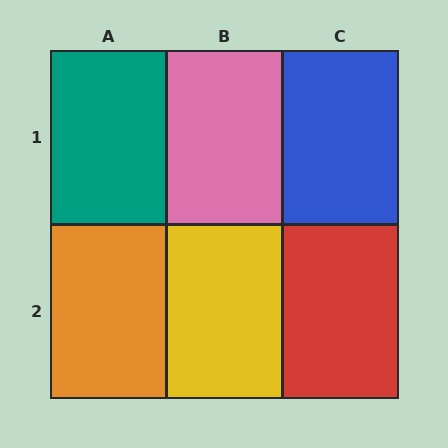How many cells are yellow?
1 cell is yellow.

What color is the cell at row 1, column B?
Pink.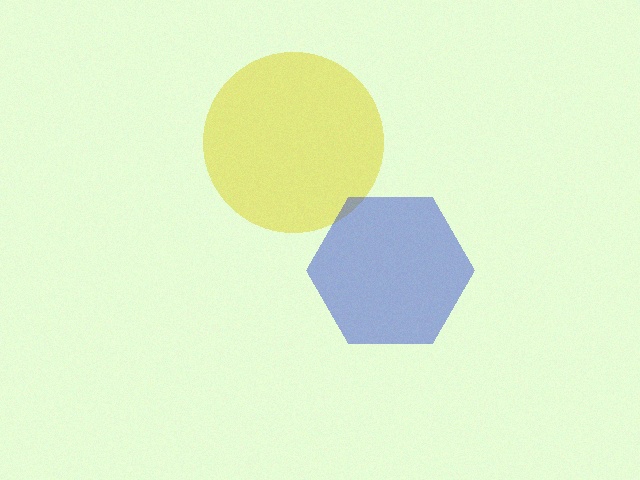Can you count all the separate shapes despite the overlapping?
Yes, there are 2 separate shapes.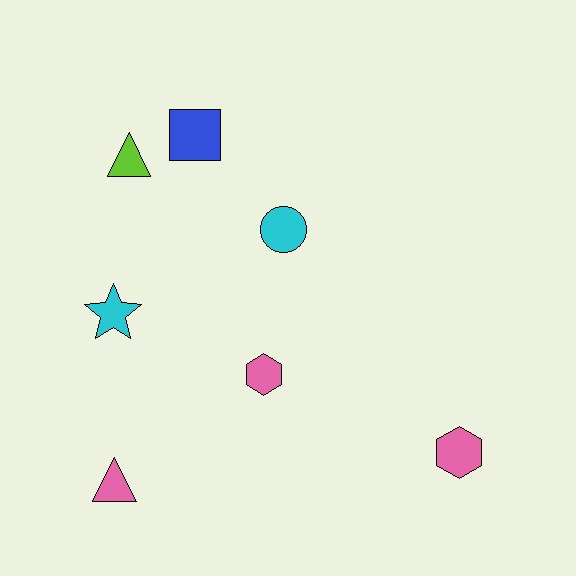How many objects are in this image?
There are 7 objects.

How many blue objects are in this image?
There is 1 blue object.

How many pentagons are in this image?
There are no pentagons.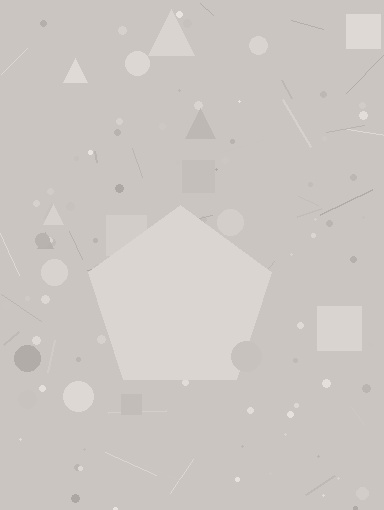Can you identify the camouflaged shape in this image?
The camouflaged shape is a pentagon.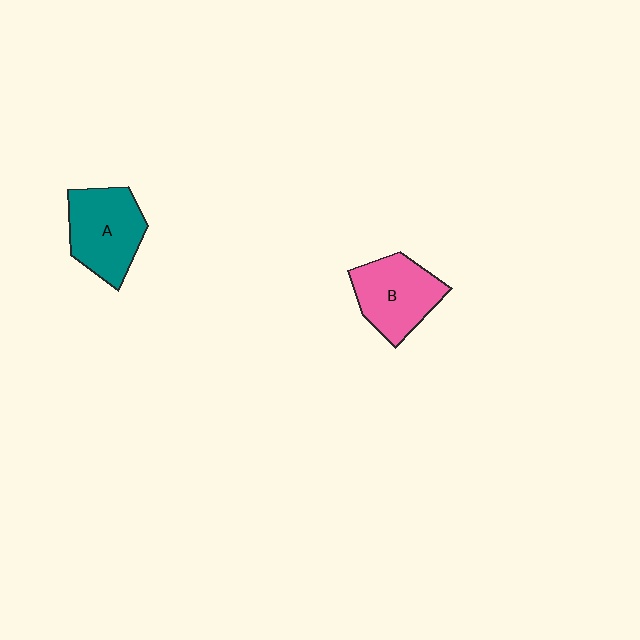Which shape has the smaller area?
Shape B (pink).